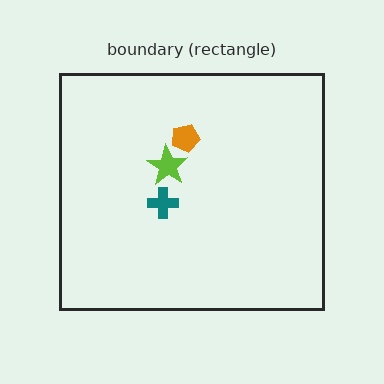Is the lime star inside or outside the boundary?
Inside.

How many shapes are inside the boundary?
3 inside, 0 outside.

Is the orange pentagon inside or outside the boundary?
Inside.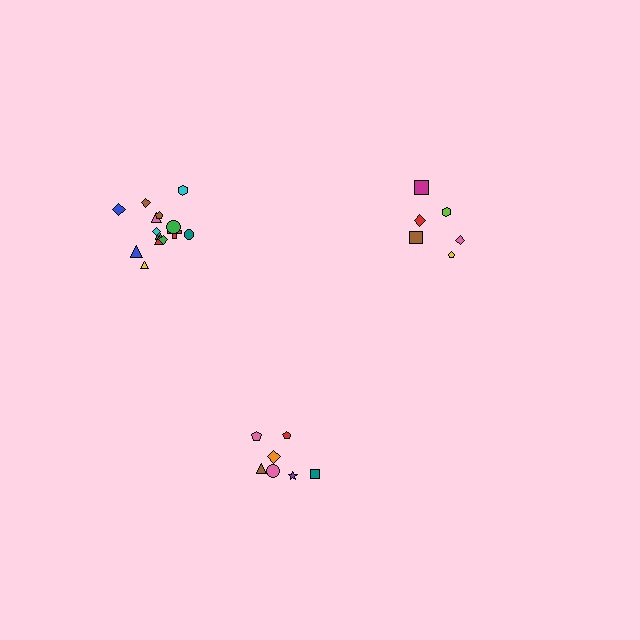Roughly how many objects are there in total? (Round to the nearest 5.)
Roughly 30 objects in total.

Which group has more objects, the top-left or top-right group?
The top-left group.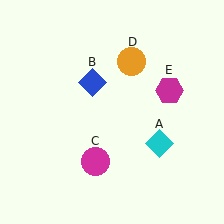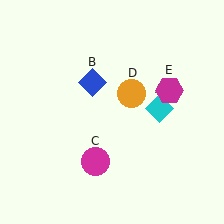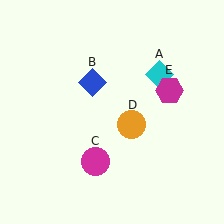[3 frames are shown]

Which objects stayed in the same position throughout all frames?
Blue diamond (object B) and magenta circle (object C) and magenta hexagon (object E) remained stationary.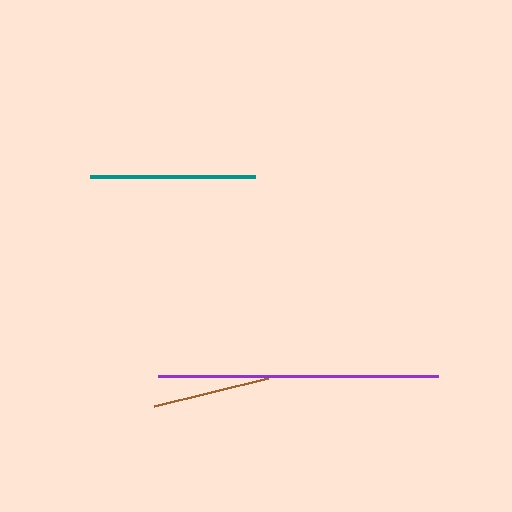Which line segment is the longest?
The purple line is the longest at approximately 280 pixels.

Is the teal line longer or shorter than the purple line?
The purple line is longer than the teal line.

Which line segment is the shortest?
The brown line is the shortest at approximately 118 pixels.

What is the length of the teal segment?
The teal segment is approximately 165 pixels long.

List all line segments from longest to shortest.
From longest to shortest: purple, teal, brown.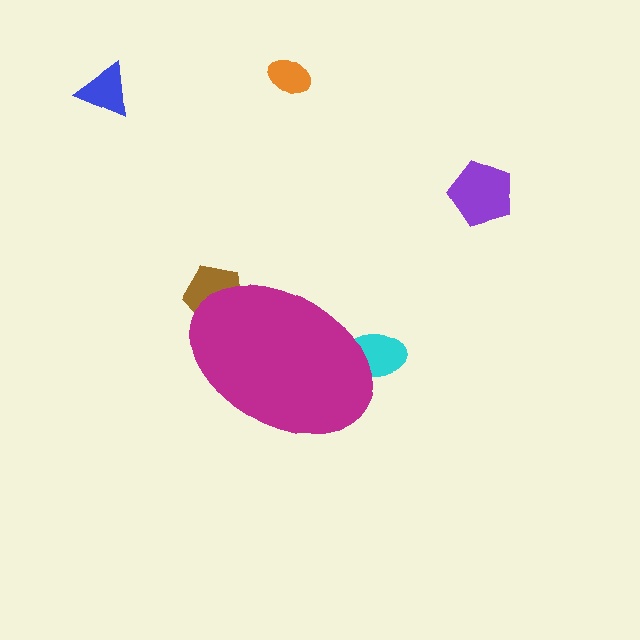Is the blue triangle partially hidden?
No, the blue triangle is fully visible.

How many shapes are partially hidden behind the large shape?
2 shapes are partially hidden.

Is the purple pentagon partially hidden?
No, the purple pentagon is fully visible.